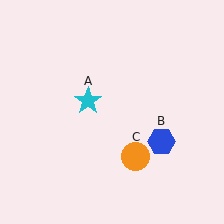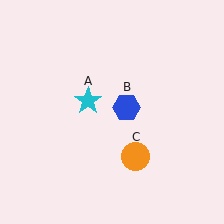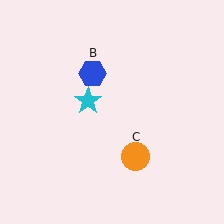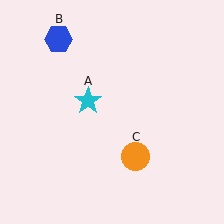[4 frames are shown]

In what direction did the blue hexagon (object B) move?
The blue hexagon (object B) moved up and to the left.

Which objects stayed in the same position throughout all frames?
Cyan star (object A) and orange circle (object C) remained stationary.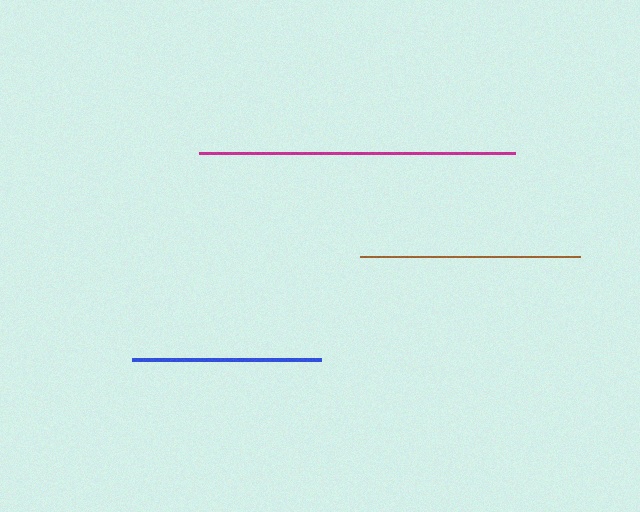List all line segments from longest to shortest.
From longest to shortest: magenta, brown, blue.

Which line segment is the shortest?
The blue line is the shortest at approximately 188 pixels.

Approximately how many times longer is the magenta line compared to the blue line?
The magenta line is approximately 1.7 times the length of the blue line.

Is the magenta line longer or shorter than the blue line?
The magenta line is longer than the blue line.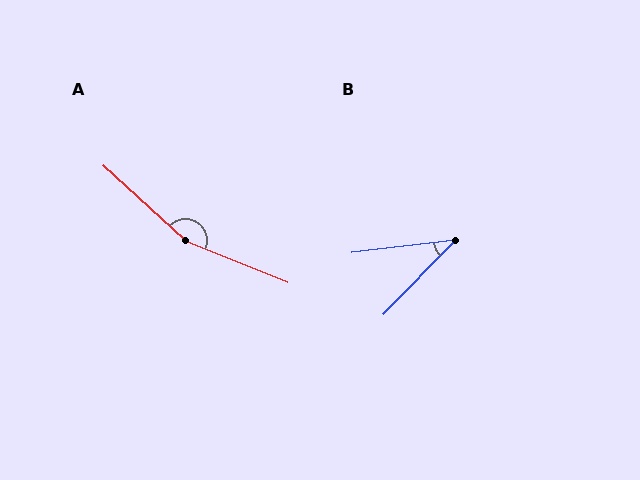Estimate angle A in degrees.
Approximately 160 degrees.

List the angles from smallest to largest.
B (39°), A (160°).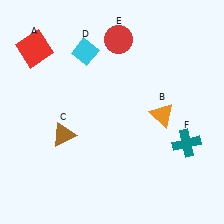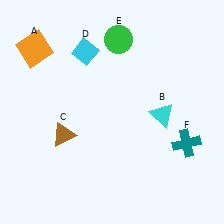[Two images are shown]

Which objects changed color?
A changed from red to orange. B changed from orange to cyan. E changed from red to green.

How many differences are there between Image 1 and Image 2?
There are 3 differences between the two images.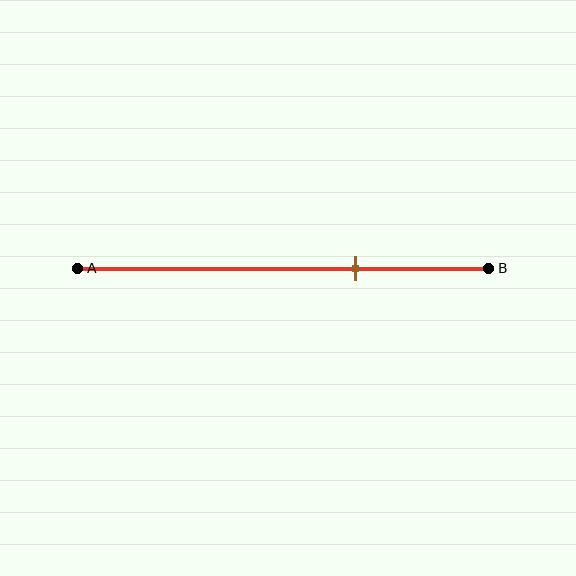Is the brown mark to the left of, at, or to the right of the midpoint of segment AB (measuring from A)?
The brown mark is to the right of the midpoint of segment AB.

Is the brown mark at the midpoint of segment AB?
No, the mark is at about 70% from A, not at the 50% midpoint.